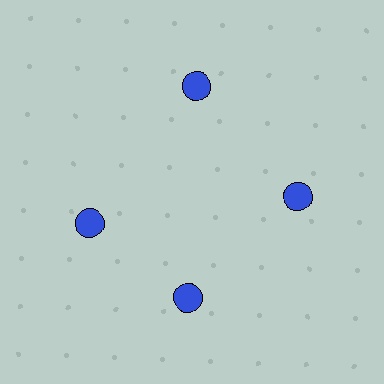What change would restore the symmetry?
The symmetry would be restored by rotating it back into even spacing with its neighbors so that all 4 circles sit at equal angles and equal distance from the center.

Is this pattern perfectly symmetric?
No. The 4 blue circles are arranged in a ring, but one element near the 9 o'clock position is rotated out of alignment along the ring, breaking the 4-fold rotational symmetry.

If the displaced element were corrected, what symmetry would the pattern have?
It would have 4-fold rotational symmetry — the pattern would map onto itself every 90 degrees.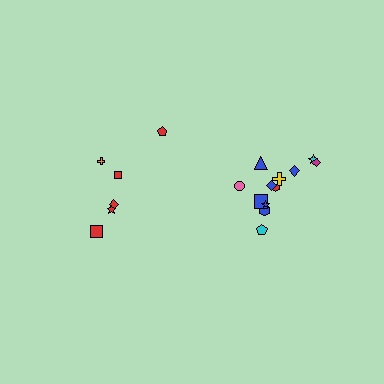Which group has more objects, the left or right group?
The right group.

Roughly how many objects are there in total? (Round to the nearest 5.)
Roughly 20 objects in total.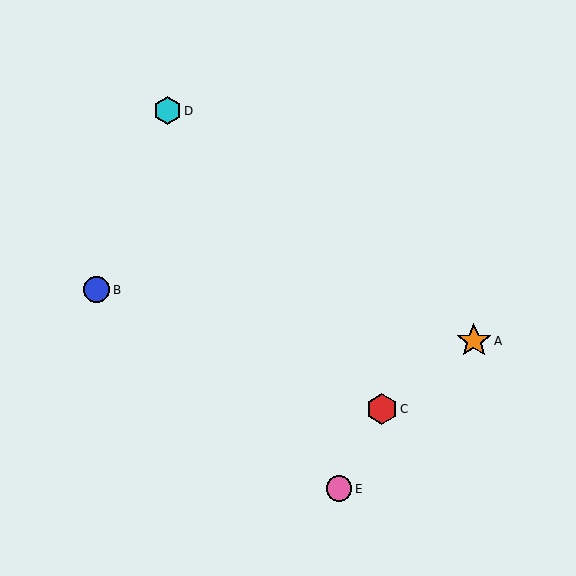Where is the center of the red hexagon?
The center of the red hexagon is at (382, 409).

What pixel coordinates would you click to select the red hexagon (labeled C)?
Click at (382, 409) to select the red hexagon C.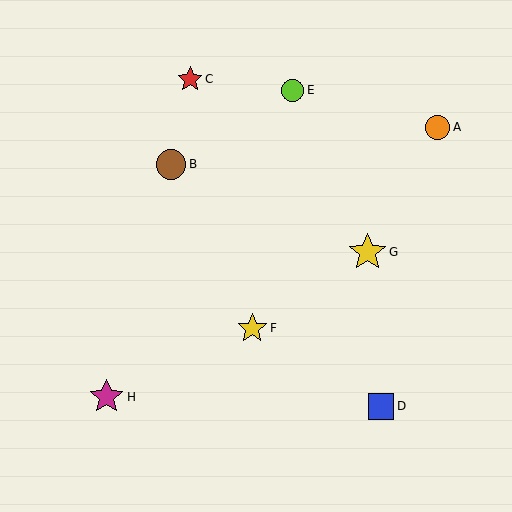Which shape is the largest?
The yellow star (labeled G) is the largest.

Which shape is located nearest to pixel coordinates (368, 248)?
The yellow star (labeled G) at (367, 252) is nearest to that location.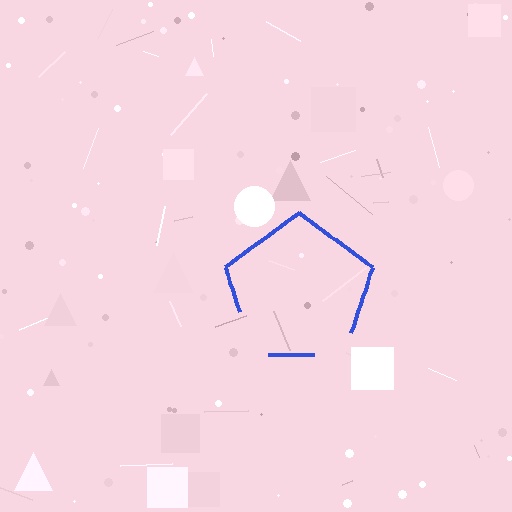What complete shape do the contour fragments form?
The contour fragments form a pentagon.